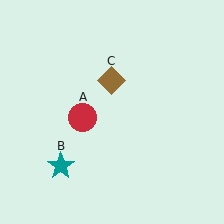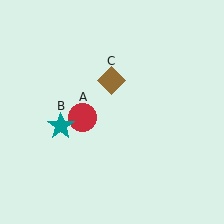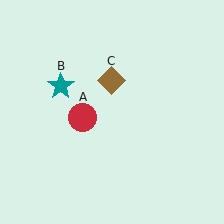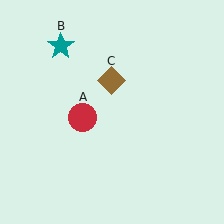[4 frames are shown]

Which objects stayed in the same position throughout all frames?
Red circle (object A) and brown diamond (object C) remained stationary.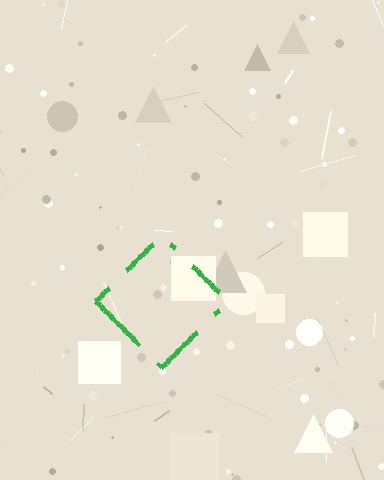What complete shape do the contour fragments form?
The contour fragments form a diamond.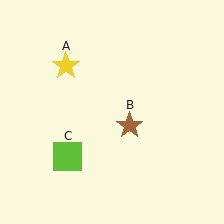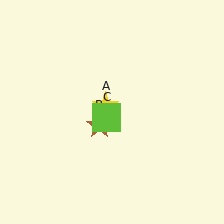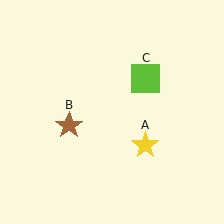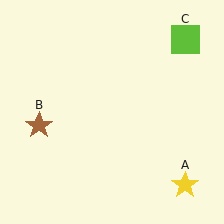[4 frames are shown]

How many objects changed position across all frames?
3 objects changed position: yellow star (object A), brown star (object B), lime square (object C).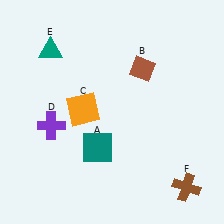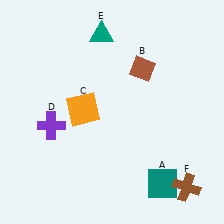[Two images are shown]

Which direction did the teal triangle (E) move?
The teal triangle (E) moved right.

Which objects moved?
The objects that moved are: the teal square (A), the teal triangle (E).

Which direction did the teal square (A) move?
The teal square (A) moved right.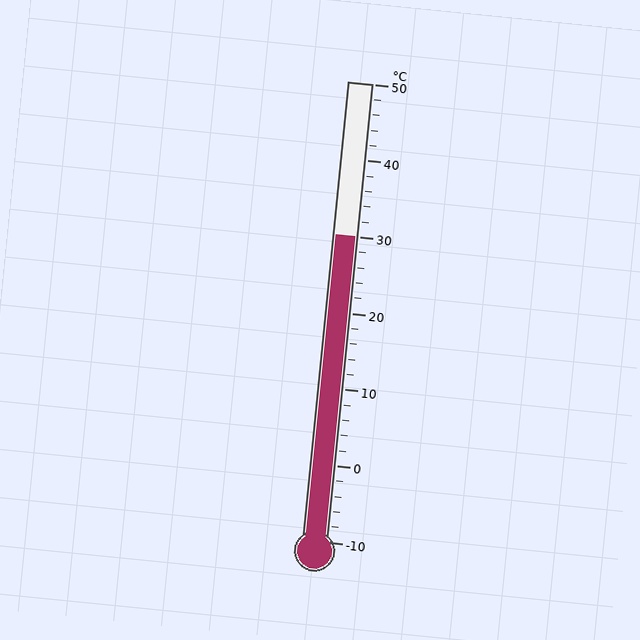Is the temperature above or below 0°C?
The temperature is above 0°C.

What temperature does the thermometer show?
The thermometer shows approximately 30°C.